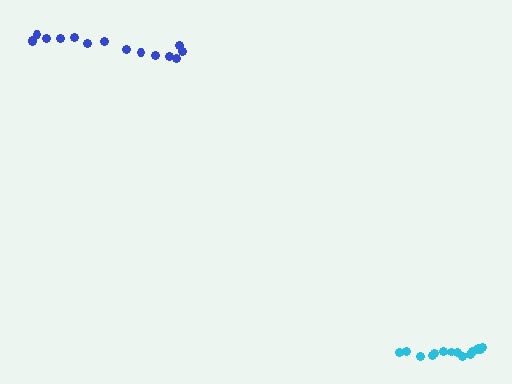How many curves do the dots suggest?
There are 2 distinct paths.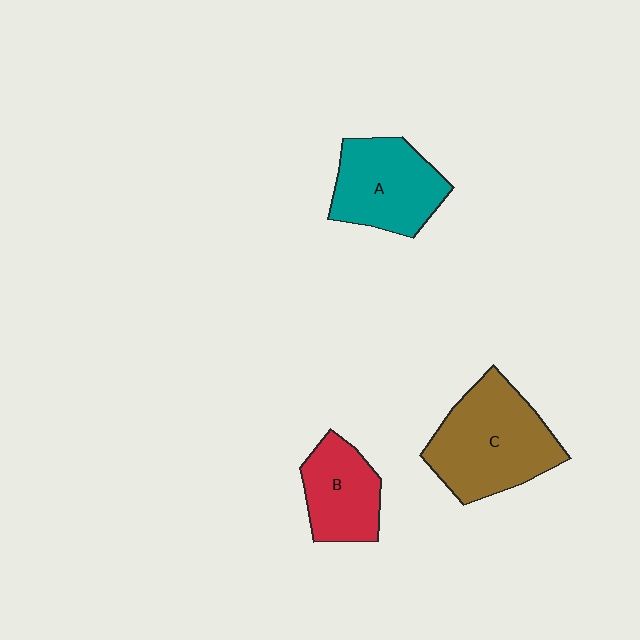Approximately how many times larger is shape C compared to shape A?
Approximately 1.3 times.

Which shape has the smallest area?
Shape B (red).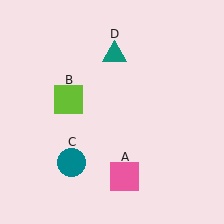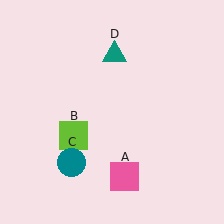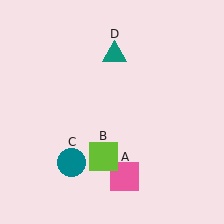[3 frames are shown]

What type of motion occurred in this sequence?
The lime square (object B) rotated counterclockwise around the center of the scene.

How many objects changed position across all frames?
1 object changed position: lime square (object B).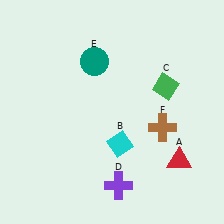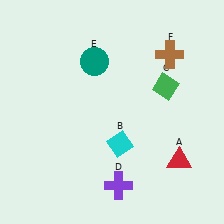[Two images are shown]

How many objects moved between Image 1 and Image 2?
1 object moved between the two images.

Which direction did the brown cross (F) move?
The brown cross (F) moved up.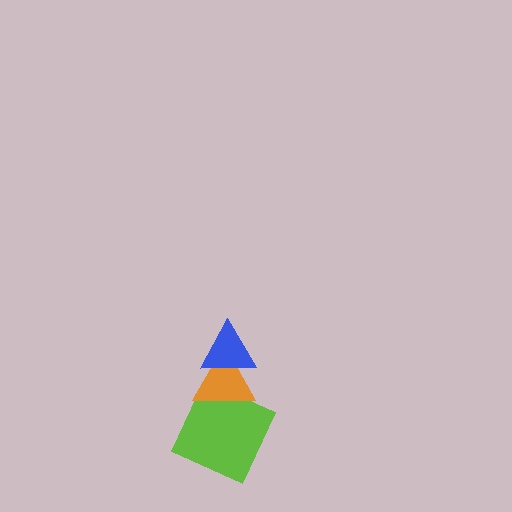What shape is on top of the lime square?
The orange triangle is on top of the lime square.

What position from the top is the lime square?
The lime square is 3rd from the top.